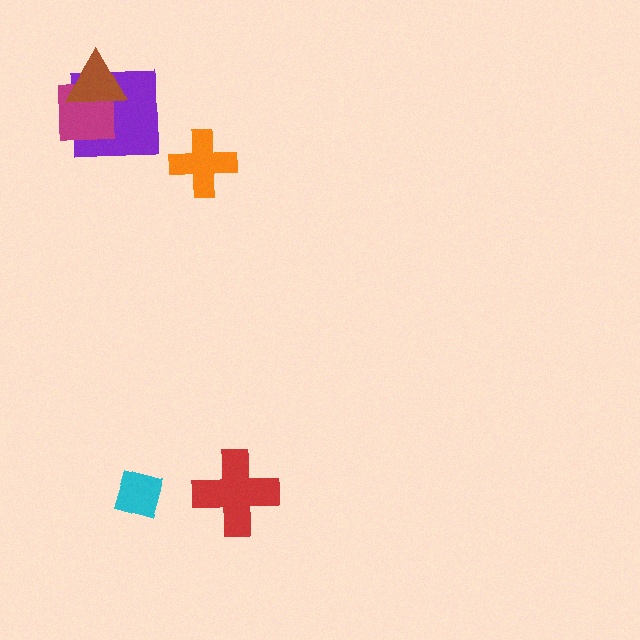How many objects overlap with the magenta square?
2 objects overlap with the magenta square.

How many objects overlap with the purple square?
2 objects overlap with the purple square.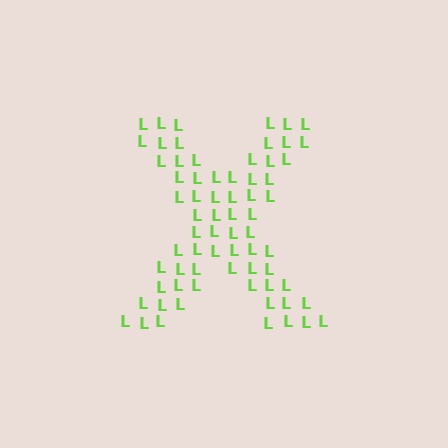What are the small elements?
The small elements are letter L's.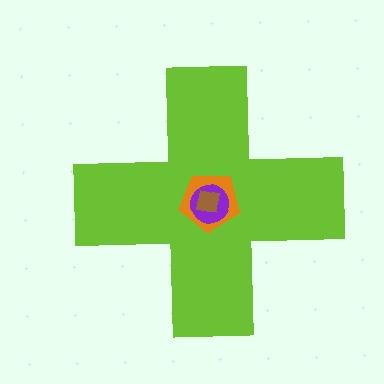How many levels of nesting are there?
4.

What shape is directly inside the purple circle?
The brown square.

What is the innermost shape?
The brown square.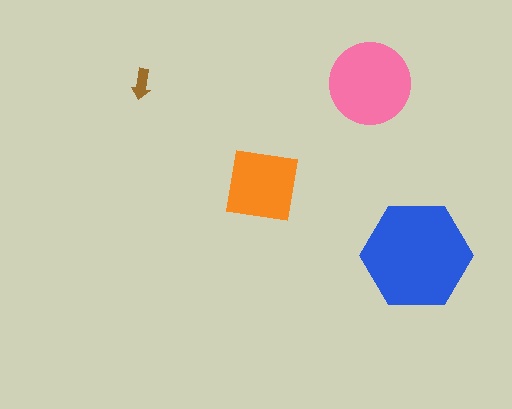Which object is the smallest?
The brown arrow.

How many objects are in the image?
There are 4 objects in the image.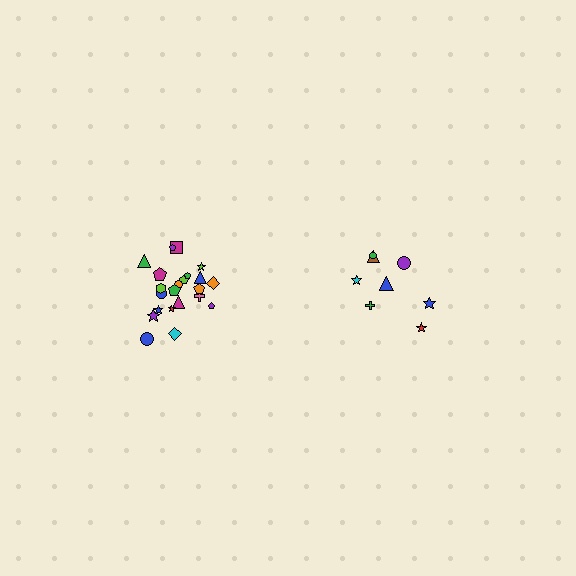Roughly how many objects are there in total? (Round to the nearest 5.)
Roughly 30 objects in total.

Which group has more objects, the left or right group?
The left group.